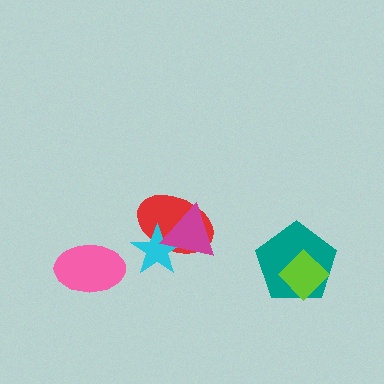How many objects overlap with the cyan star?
2 objects overlap with the cyan star.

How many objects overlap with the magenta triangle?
2 objects overlap with the magenta triangle.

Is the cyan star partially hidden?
Yes, it is partially covered by another shape.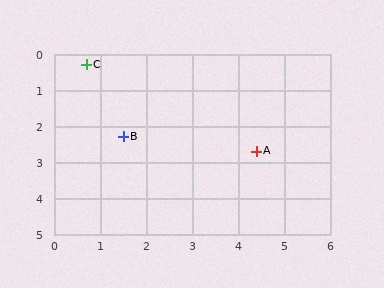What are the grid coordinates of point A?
Point A is at approximately (4.4, 2.7).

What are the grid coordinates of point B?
Point B is at approximately (1.5, 2.3).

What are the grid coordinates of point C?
Point C is at approximately (0.7, 0.3).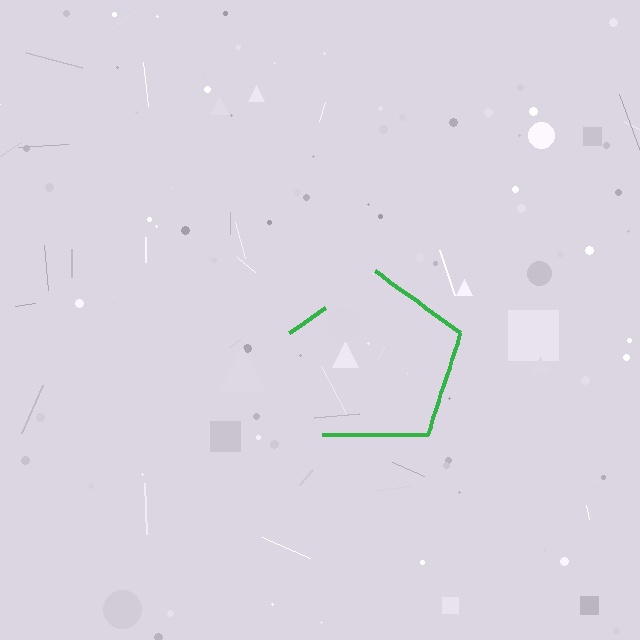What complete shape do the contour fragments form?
The contour fragments form a pentagon.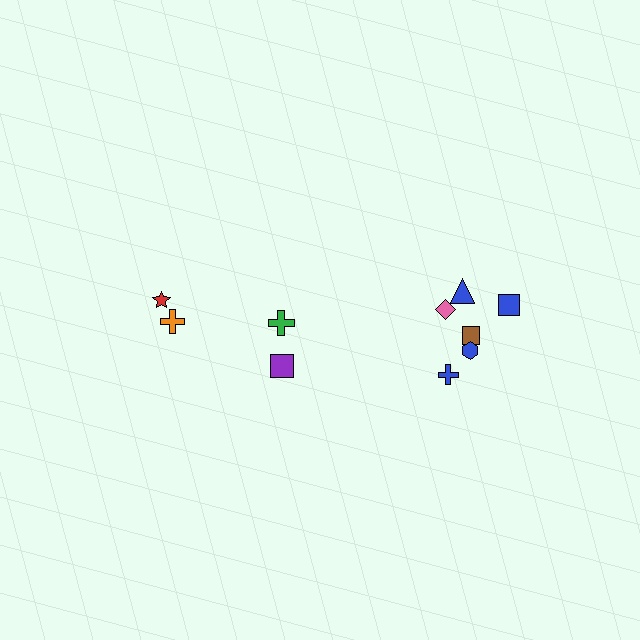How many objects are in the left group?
There are 4 objects.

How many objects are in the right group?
There are 6 objects.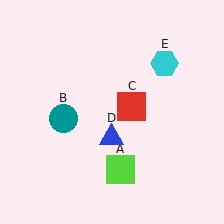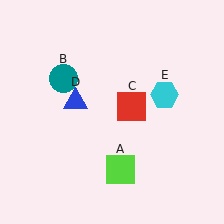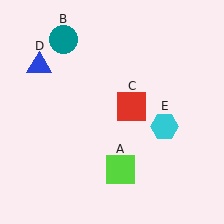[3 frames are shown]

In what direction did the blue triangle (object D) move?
The blue triangle (object D) moved up and to the left.